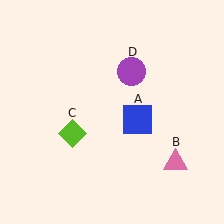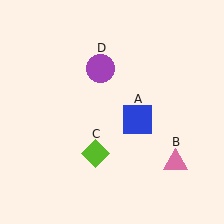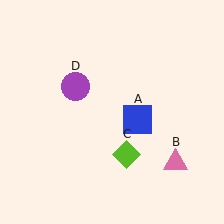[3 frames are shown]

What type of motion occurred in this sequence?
The lime diamond (object C), purple circle (object D) rotated counterclockwise around the center of the scene.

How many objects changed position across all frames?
2 objects changed position: lime diamond (object C), purple circle (object D).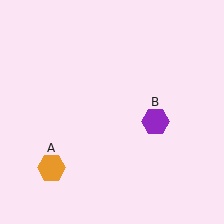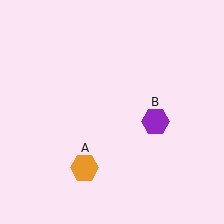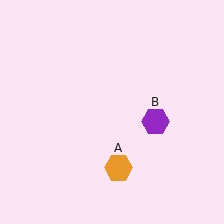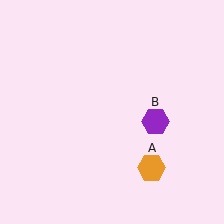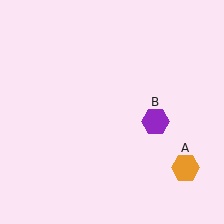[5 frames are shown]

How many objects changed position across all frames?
1 object changed position: orange hexagon (object A).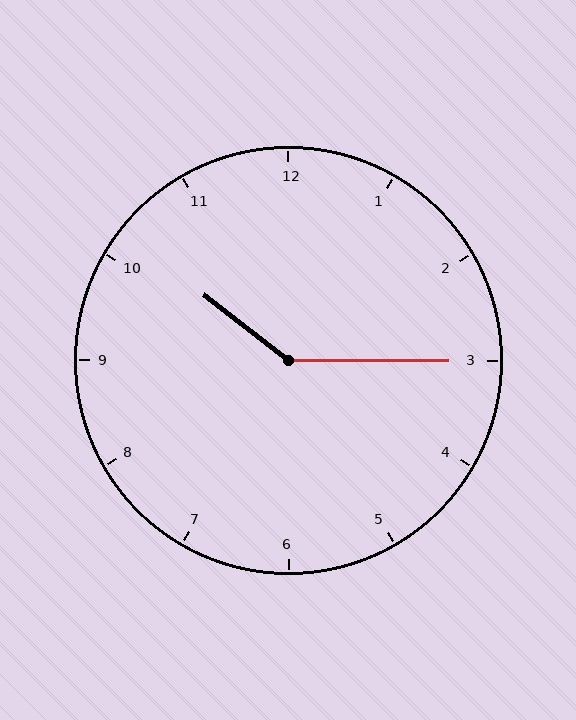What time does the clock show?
10:15.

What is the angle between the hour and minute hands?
Approximately 142 degrees.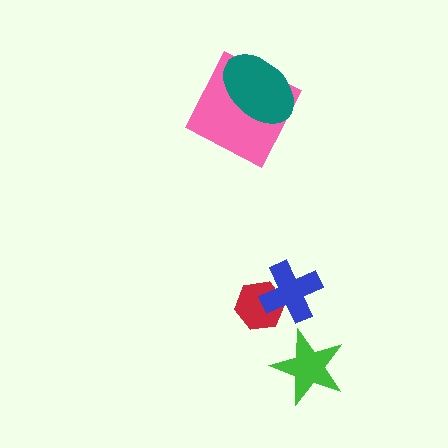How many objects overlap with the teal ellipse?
1 object overlaps with the teal ellipse.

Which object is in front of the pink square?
The teal ellipse is in front of the pink square.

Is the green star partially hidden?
No, no other shape covers it.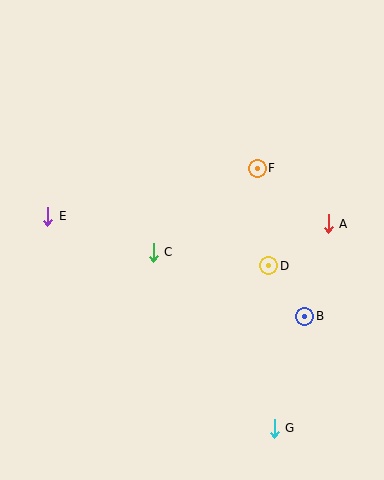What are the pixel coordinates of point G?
Point G is at (274, 428).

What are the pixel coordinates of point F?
Point F is at (257, 168).